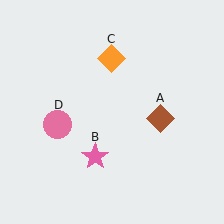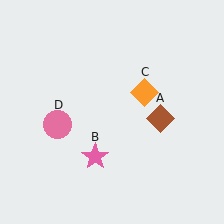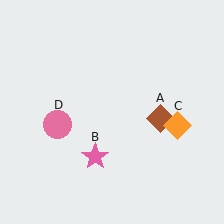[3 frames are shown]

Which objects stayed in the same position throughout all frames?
Brown diamond (object A) and pink star (object B) and pink circle (object D) remained stationary.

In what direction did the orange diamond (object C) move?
The orange diamond (object C) moved down and to the right.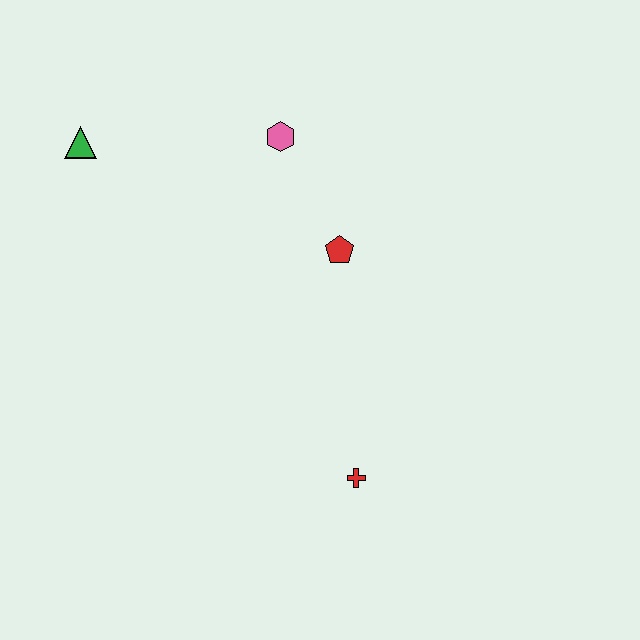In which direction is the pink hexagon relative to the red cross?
The pink hexagon is above the red cross.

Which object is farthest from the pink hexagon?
The red cross is farthest from the pink hexagon.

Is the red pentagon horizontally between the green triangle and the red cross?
Yes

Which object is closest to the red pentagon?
The pink hexagon is closest to the red pentagon.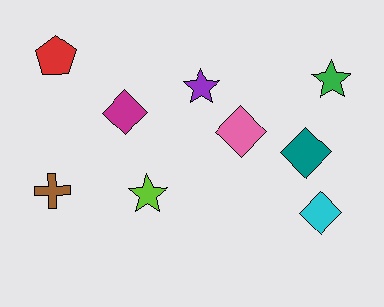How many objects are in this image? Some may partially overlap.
There are 9 objects.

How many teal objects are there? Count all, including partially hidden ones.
There is 1 teal object.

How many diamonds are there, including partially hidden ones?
There are 4 diamonds.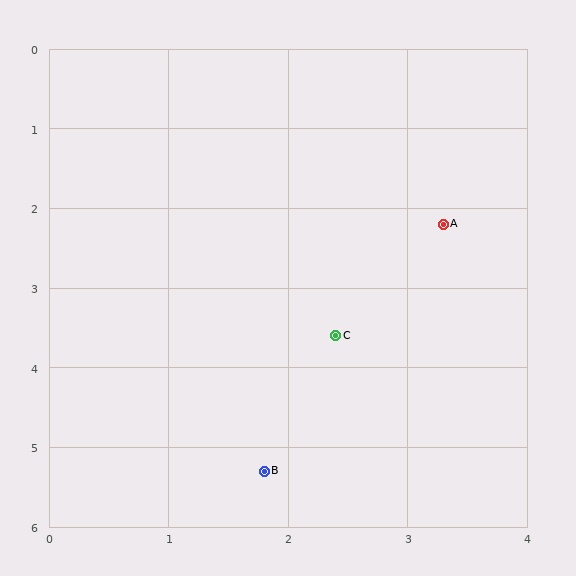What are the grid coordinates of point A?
Point A is at approximately (3.3, 2.2).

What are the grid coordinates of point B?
Point B is at approximately (1.8, 5.3).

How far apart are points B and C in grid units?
Points B and C are about 1.8 grid units apart.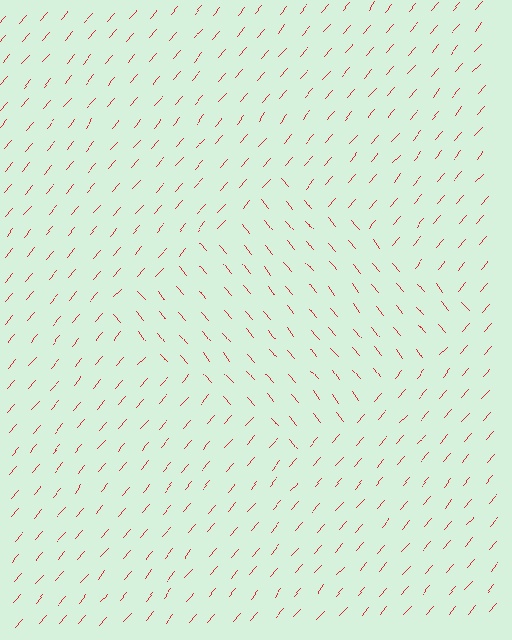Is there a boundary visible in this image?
Yes, there is a texture boundary formed by a change in line orientation.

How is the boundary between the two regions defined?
The boundary is defined purely by a change in line orientation (approximately 80 degrees difference). All lines are the same color and thickness.